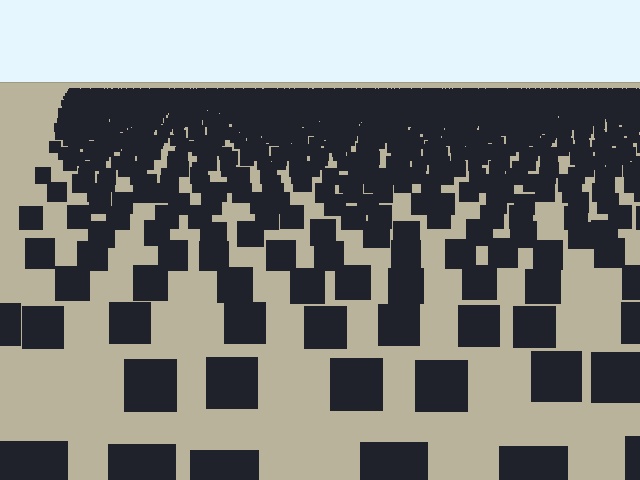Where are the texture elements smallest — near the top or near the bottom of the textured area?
Near the top.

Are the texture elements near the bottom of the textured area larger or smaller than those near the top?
Larger. Near the bottom, elements are closer to the viewer and appear at a bigger on-screen size.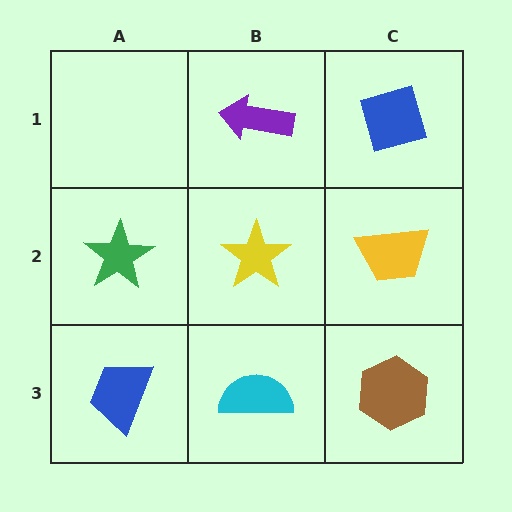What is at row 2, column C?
A yellow trapezoid.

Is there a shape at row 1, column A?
No, that cell is empty.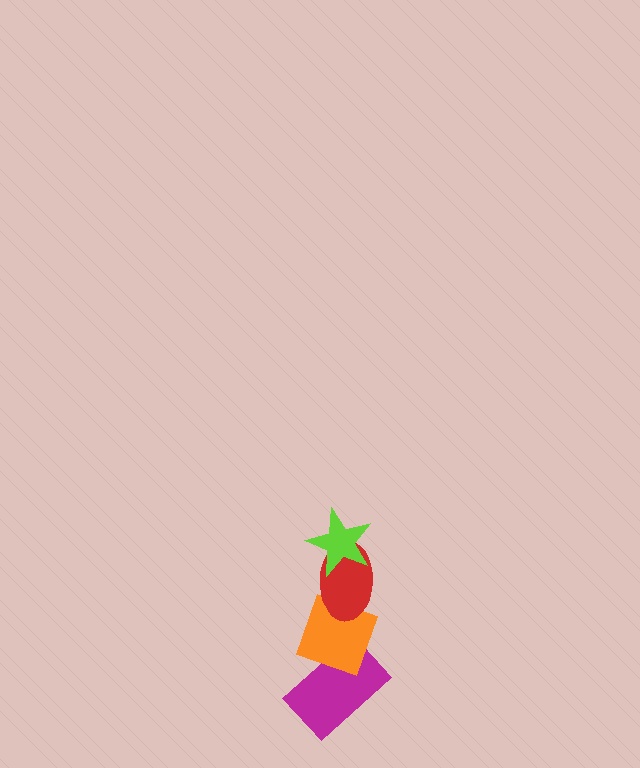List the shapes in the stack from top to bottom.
From top to bottom: the lime star, the red ellipse, the orange diamond, the magenta rectangle.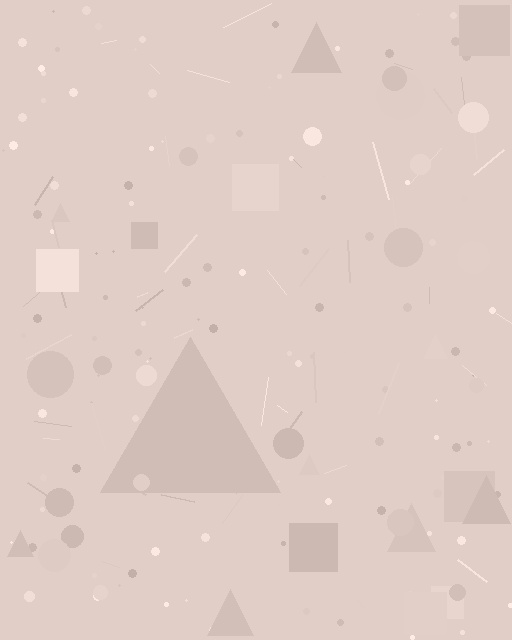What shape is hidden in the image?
A triangle is hidden in the image.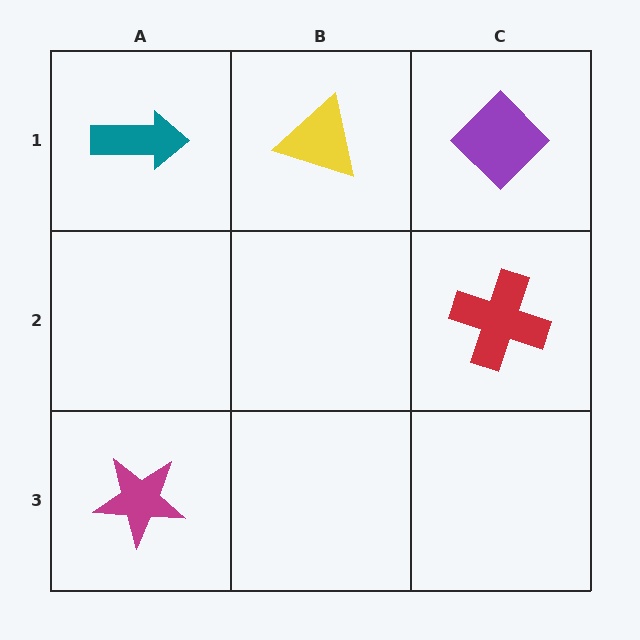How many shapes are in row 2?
1 shape.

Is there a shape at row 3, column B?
No, that cell is empty.